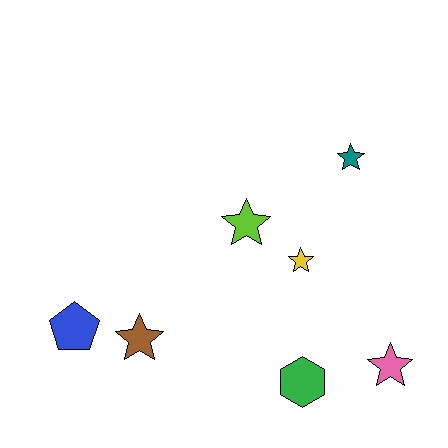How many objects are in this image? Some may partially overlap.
There are 7 objects.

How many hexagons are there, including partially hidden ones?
There is 1 hexagon.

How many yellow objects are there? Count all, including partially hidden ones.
There is 1 yellow object.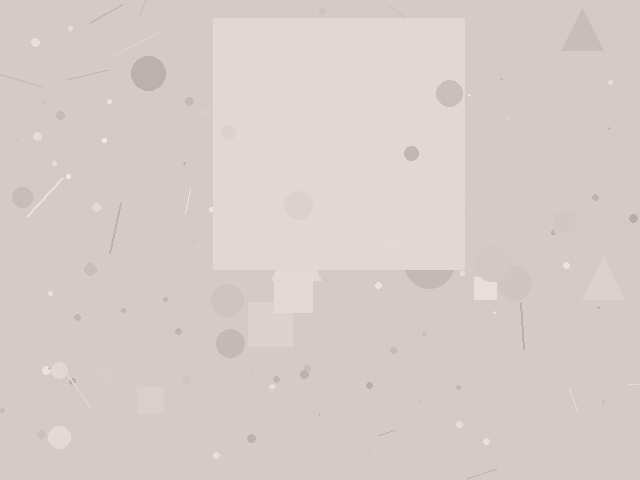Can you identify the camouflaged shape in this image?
The camouflaged shape is a square.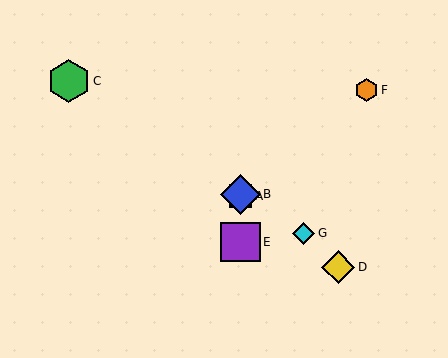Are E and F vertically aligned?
No, E is at x≈240 and F is at x≈366.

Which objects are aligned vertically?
Objects A, B, E are aligned vertically.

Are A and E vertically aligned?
Yes, both are at x≈240.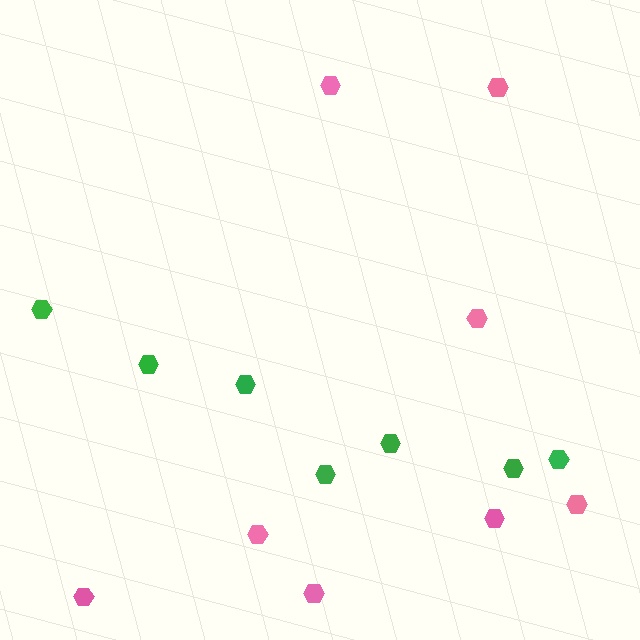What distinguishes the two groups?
There are 2 groups: one group of pink hexagons (8) and one group of green hexagons (7).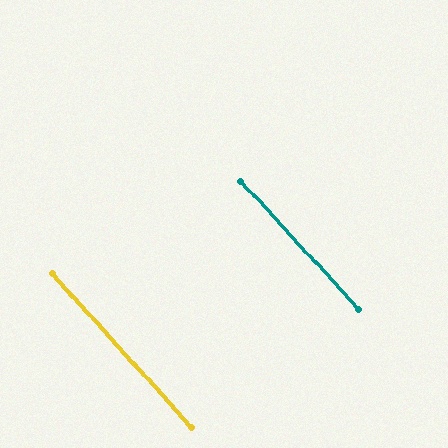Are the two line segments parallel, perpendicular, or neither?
Parallel — their directions differ by only 0.4°.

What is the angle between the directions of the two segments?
Approximately 0 degrees.